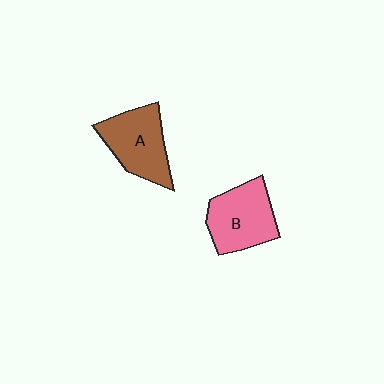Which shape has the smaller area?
Shape A (brown).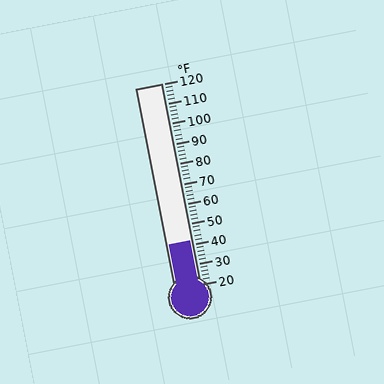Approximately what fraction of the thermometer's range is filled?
The thermometer is filled to approximately 20% of its range.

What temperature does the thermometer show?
The thermometer shows approximately 42°F.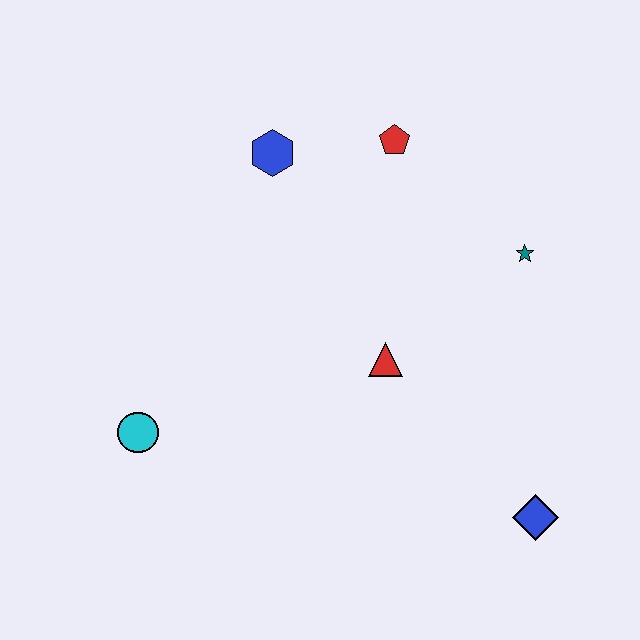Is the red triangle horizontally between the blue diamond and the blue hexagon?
Yes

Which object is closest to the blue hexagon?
The red pentagon is closest to the blue hexagon.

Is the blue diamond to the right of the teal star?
Yes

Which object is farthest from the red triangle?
The cyan circle is farthest from the red triangle.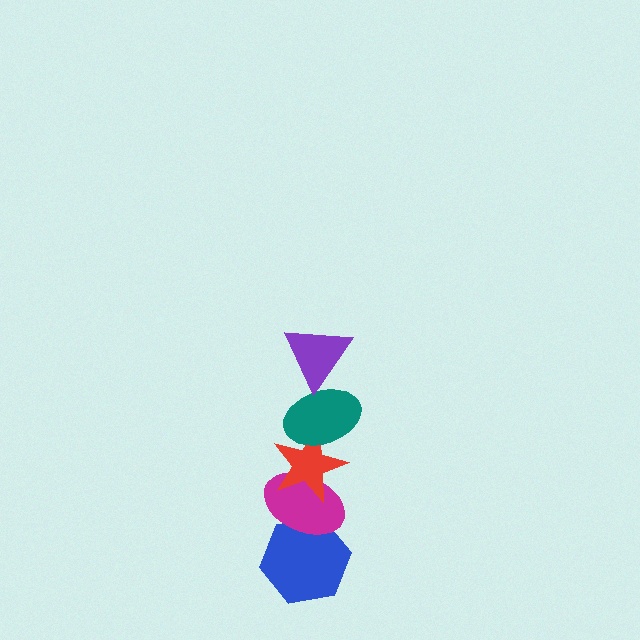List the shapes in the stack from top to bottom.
From top to bottom: the purple triangle, the teal ellipse, the red star, the magenta ellipse, the blue hexagon.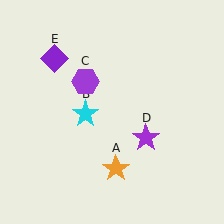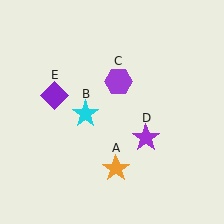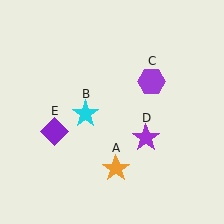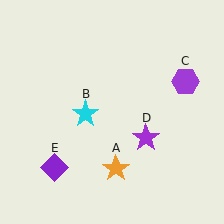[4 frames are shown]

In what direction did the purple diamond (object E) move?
The purple diamond (object E) moved down.